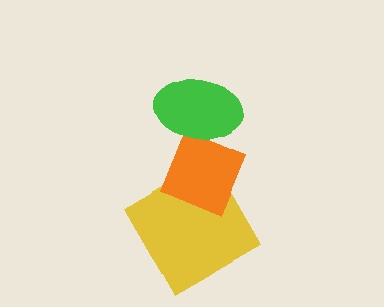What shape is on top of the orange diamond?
The green ellipse is on top of the orange diamond.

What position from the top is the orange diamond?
The orange diamond is 2nd from the top.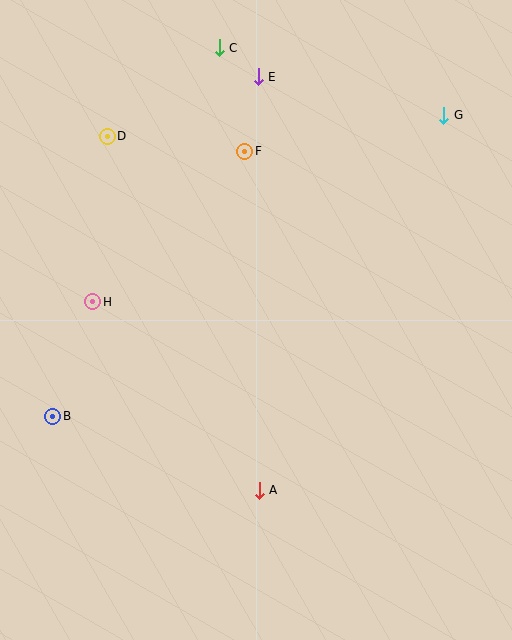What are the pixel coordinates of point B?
Point B is at (53, 416).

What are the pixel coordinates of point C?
Point C is at (219, 48).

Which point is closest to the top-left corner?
Point D is closest to the top-left corner.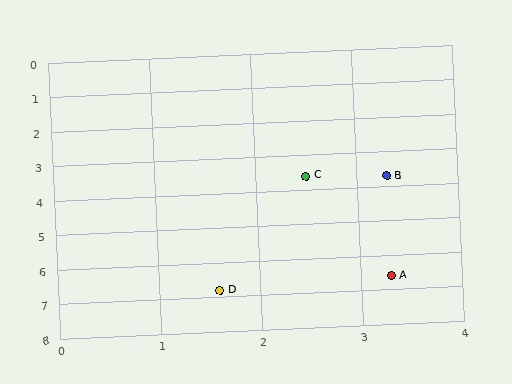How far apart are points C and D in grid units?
Points C and D are about 3.3 grid units apart.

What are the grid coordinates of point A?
Point A is at approximately (3.3, 6.6).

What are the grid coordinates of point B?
Point B is at approximately (3.3, 3.7).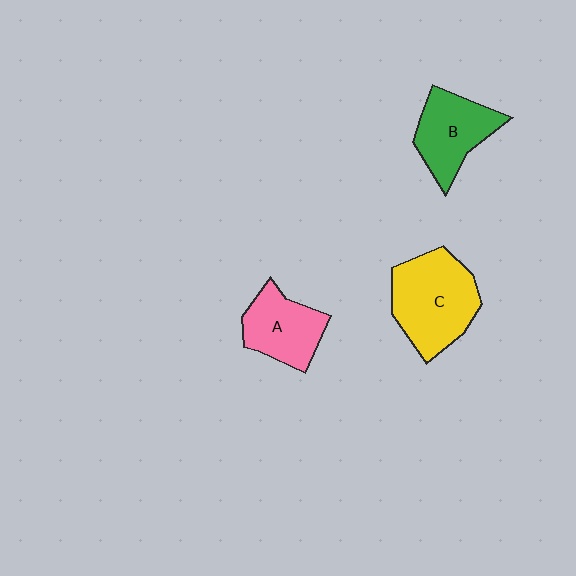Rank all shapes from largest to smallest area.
From largest to smallest: C (yellow), B (green), A (pink).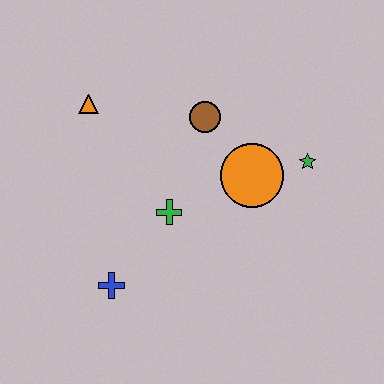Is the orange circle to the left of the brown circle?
No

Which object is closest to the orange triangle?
The brown circle is closest to the orange triangle.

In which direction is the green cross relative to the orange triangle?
The green cross is below the orange triangle.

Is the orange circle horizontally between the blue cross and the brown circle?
No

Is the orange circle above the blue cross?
Yes